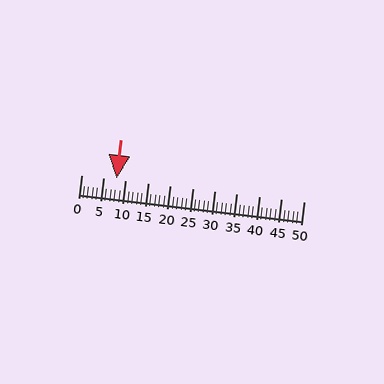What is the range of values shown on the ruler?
The ruler shows values from 0 to 50.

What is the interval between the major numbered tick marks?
The major tick marks are spaced 5 units apart.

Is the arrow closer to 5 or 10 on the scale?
The arrow is closer to 10.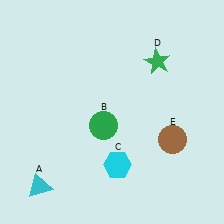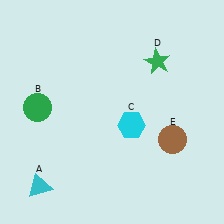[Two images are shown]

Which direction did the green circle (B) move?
The green circle (B) moved left.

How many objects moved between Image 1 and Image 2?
2 objects moved between the two images.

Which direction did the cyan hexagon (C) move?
The cyan hexagon (C) moved up.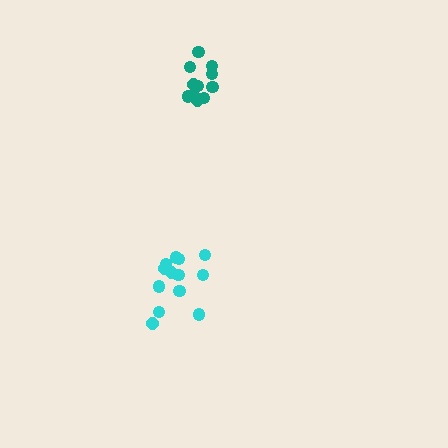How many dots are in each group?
Group 1: 13 dots, Group 2: 11 dots (24 total).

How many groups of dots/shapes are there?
There are 2 groups.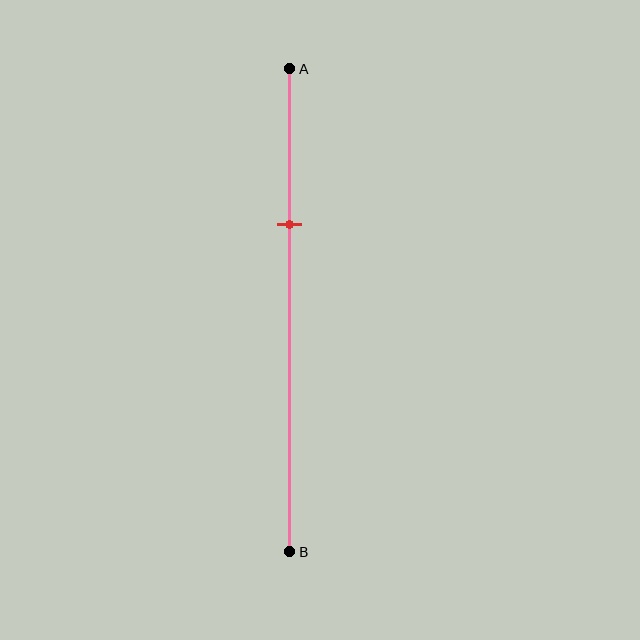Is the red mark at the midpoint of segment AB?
No, the mark is at about 30% from A, not at the 50% midpoint.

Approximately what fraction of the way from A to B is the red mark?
The red mark is approximately 30% of the way from A to B.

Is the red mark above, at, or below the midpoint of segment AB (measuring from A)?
The red mark is above the midpoint of segment AB.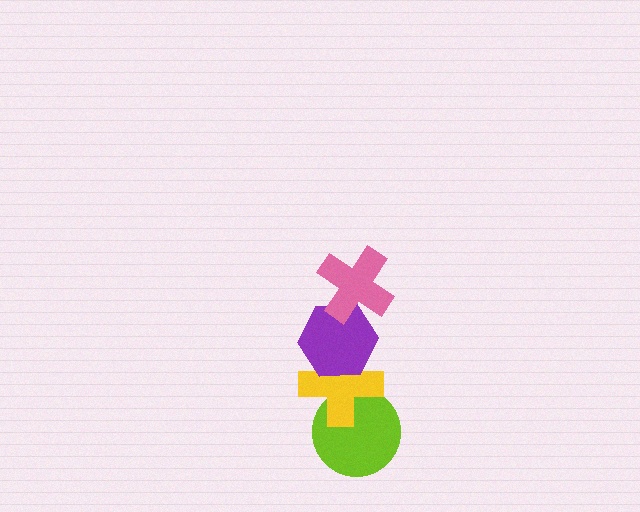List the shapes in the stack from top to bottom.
From top to bottom: the pink cross, the purple hexagon, the yellow cross, the lime circle.